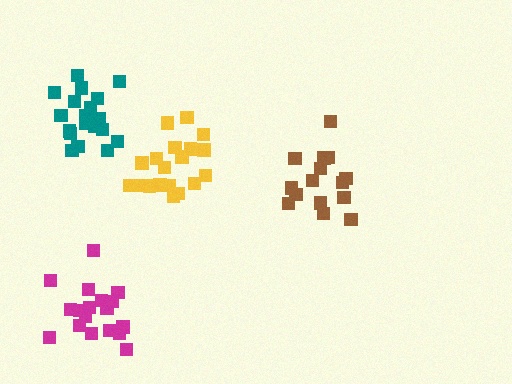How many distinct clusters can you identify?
There are 4 distinct clusters.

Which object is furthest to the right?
The brown cluster is rightmost.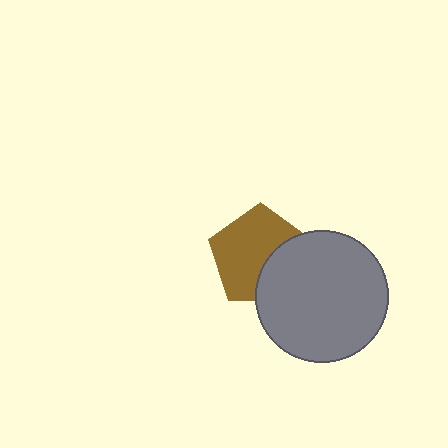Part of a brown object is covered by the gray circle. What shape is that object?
It is a pentagon.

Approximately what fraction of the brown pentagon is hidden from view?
Roughly 34% of the brown pentagon is hidden behind the gray circle.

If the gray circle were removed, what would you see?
You would see the complete brown pentagon.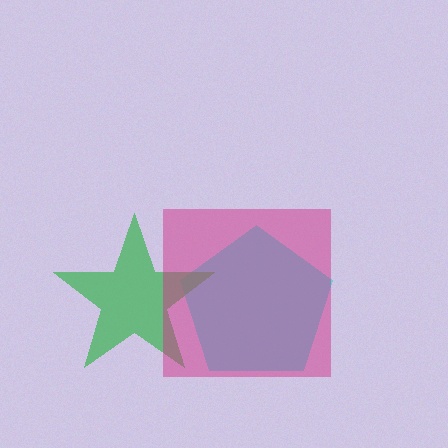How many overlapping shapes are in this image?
There are 3 overlapping shapes in the image.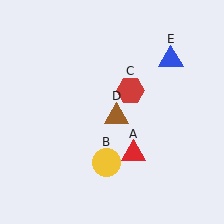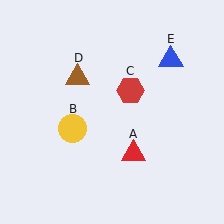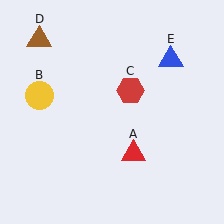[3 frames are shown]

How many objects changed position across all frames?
2 objects changed position: yellow circle (object B), brown triangle (object D).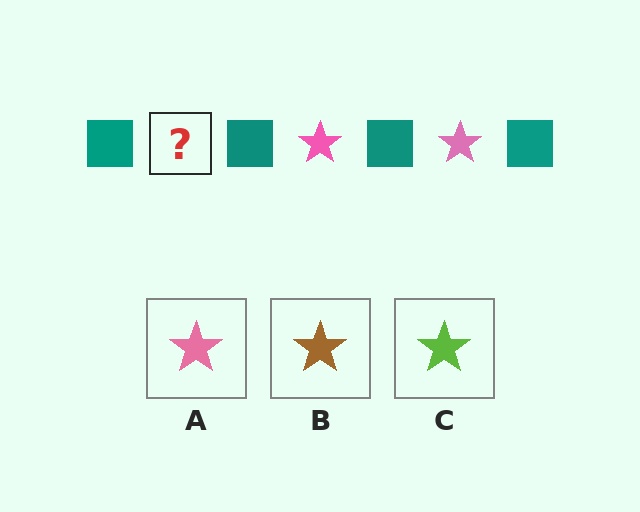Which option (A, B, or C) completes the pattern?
A.